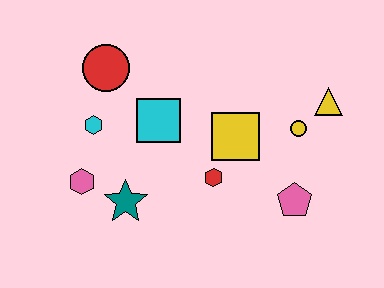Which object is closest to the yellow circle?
The yellow triangle is closest to the yellow circle.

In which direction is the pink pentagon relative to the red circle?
The pink pentagon is to the right of the red circle.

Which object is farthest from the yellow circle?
The pink hexagon is farthest from the yellow circle.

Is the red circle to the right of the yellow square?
No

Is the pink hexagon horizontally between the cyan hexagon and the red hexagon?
No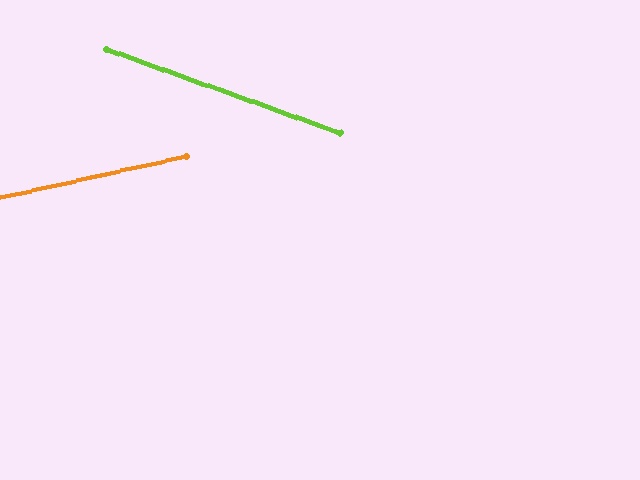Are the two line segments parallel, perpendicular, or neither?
Neither parallel nor perpendicular — they differ by about 32°.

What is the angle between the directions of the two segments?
Approximately 32 degrees.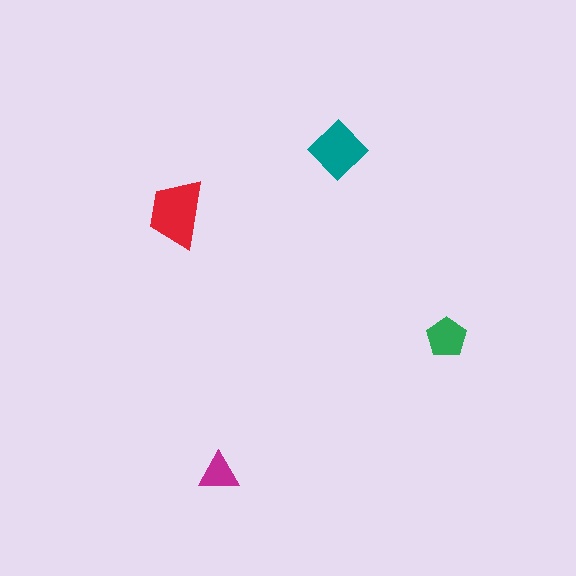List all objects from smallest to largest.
The magenta triangle, the green pentagon, the teal diamond, the red trapezoid.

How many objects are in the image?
There are 4 objects in the image.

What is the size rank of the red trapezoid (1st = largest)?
1st.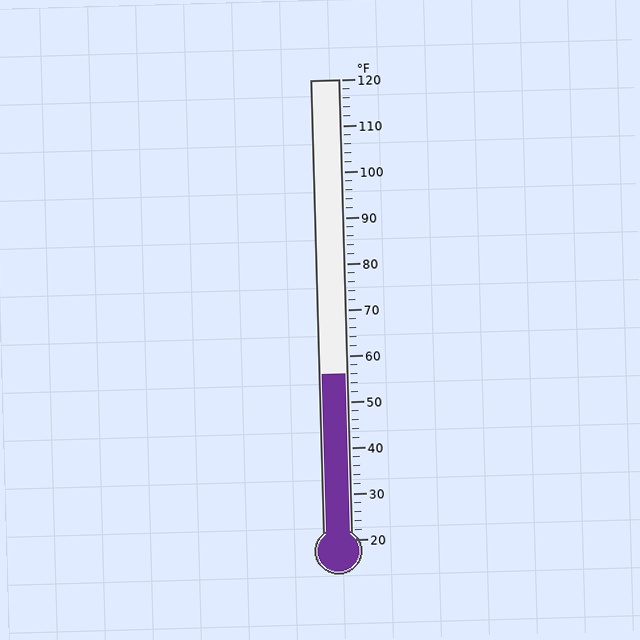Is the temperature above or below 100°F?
The temperature is below 100°F.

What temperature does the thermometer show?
The thermometer shows approximately 56°F.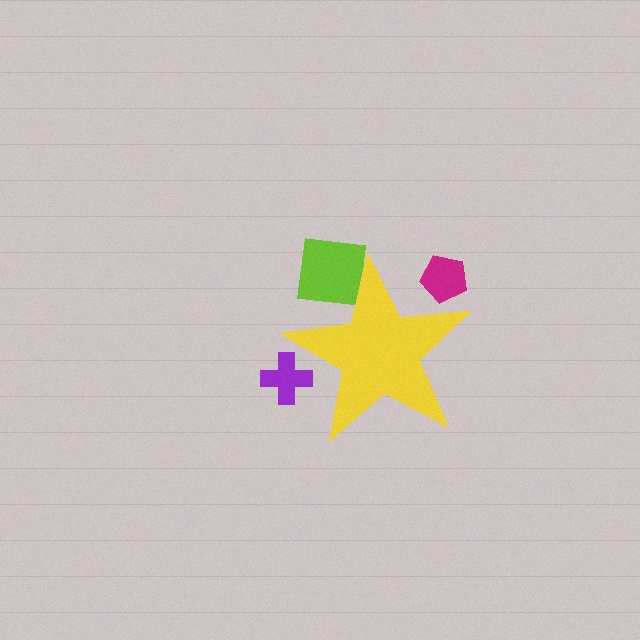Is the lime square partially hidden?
Yes, the lime square is partially hidden behind the yellow star.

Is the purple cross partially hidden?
Yes, the purple cross is partially hidden behind the yellow star.